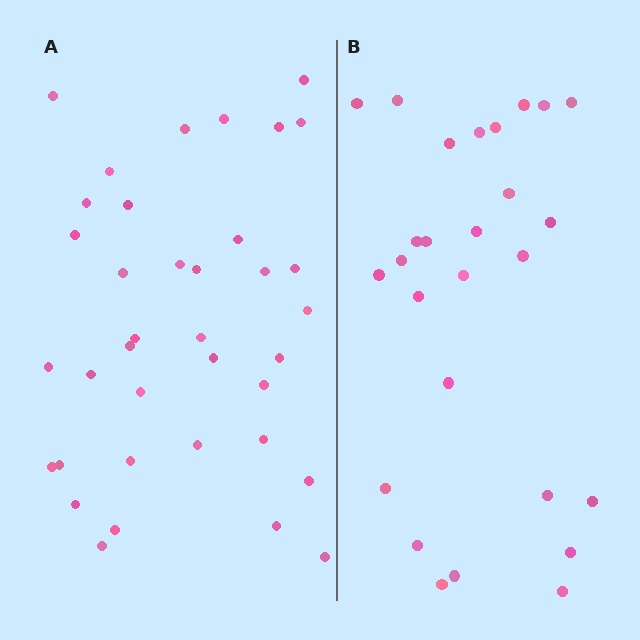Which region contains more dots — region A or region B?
Region A (the left region) has more dots.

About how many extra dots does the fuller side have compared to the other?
Region A has roughly 10 or so more dots than region B.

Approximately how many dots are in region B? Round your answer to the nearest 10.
About 30 dots. (The exact count is 27, which rounds to 30.)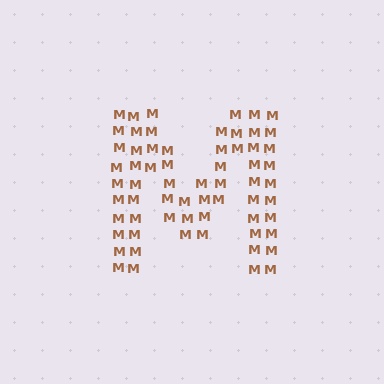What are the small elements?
The small elements are letter M's.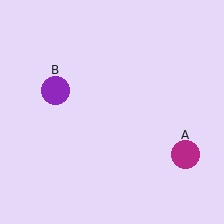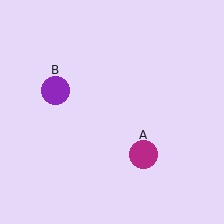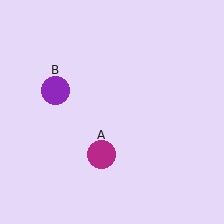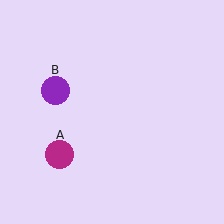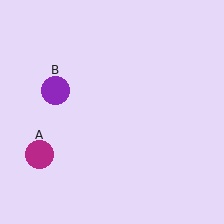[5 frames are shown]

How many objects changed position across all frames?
1 object changed position: magenta circle (object A).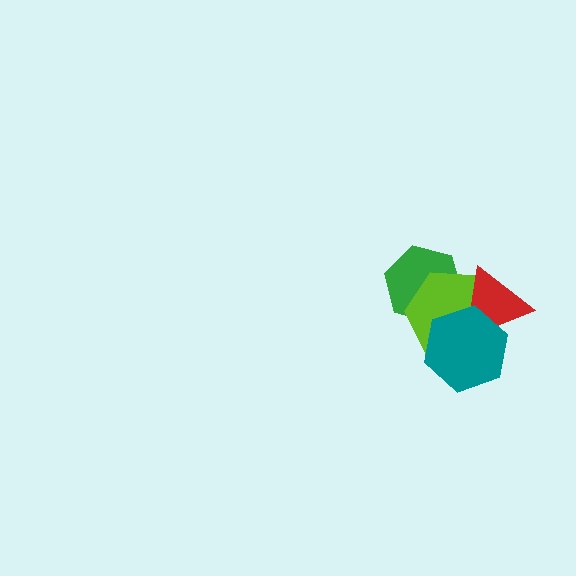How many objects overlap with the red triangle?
3 objects overlap with the red triangle.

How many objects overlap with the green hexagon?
2 objects overlap with the green hexagon.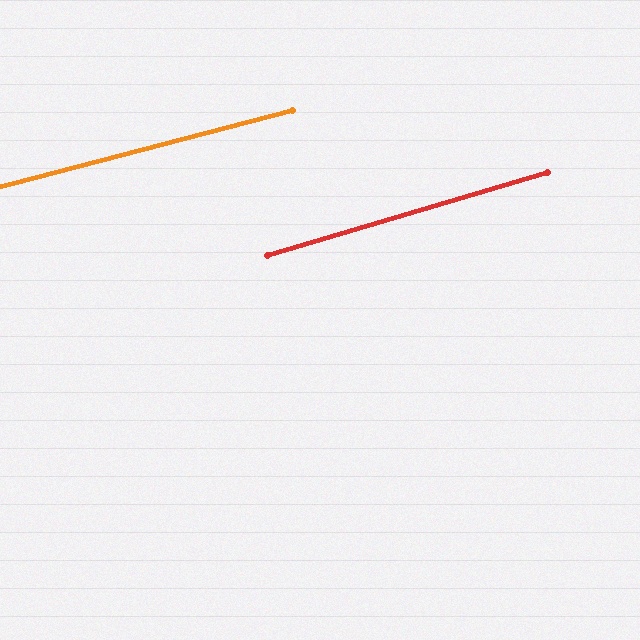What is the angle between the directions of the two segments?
Approximately 2 degrees.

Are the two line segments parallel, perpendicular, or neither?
Parallel — their directions differ by only 1.8°.